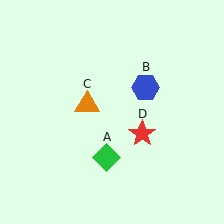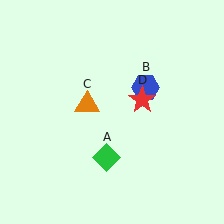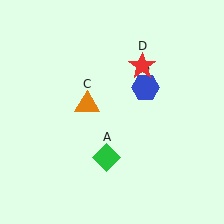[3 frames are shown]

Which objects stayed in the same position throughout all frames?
Green diamond (object A) and blue hexagon (object B) and orange triangle (object C) remained stationary.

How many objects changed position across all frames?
1 object changed position: red star (object D).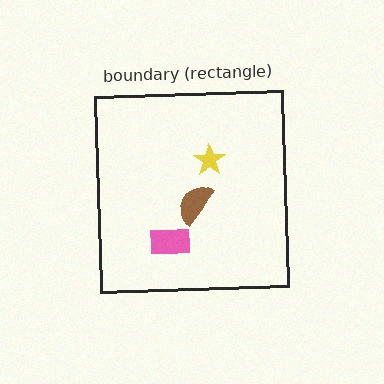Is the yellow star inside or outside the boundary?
Inside.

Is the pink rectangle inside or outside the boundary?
Inside.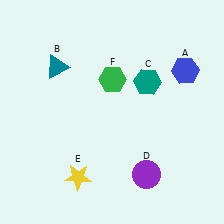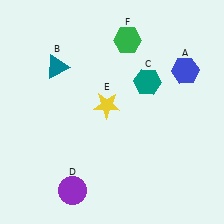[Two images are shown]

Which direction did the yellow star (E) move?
The yellow star (E) moved up.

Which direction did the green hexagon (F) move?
The green hexagon (F) moved up.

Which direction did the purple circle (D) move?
The purple circle (D) moved left.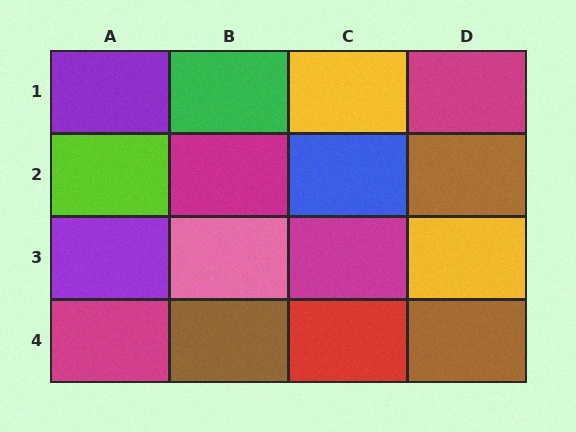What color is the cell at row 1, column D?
Magenta.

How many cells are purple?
2 cells are purple.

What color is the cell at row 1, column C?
Yellow.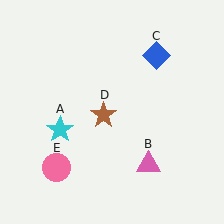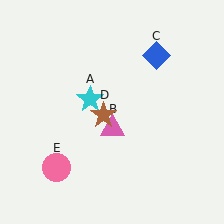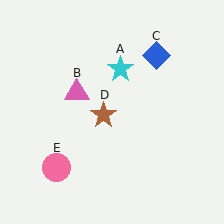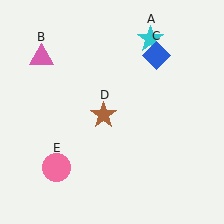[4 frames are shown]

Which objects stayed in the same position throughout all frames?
Blue diamond (object C) and brown star (object D) and pink circle (object E) remained stationary.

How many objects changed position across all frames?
2 objects changed position: cyan star (object A), pink triangle (object B).